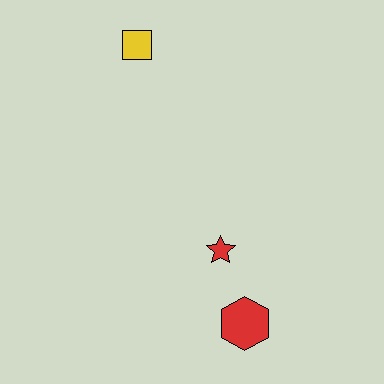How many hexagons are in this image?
There is 1 hexagon.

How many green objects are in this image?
There are no green objects.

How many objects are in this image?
There are 3 objects.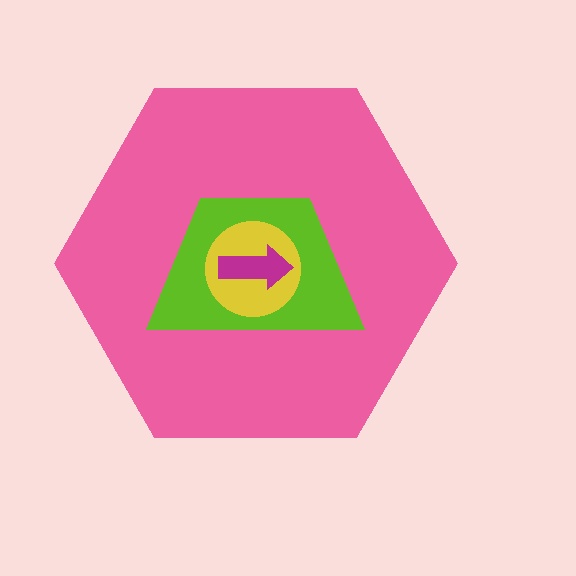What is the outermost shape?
The pink hexagon.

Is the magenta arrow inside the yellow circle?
Yes.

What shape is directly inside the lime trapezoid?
The yellow circle.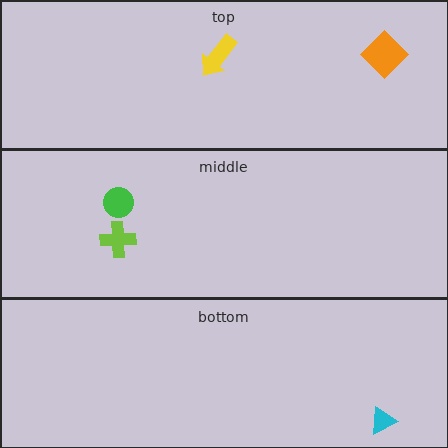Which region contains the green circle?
The middle region.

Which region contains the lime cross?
The middle region.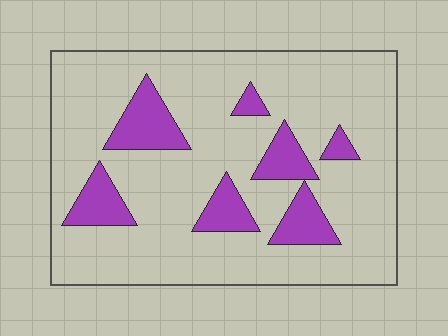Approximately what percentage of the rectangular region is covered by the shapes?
Approximately 20%.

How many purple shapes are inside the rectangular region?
7.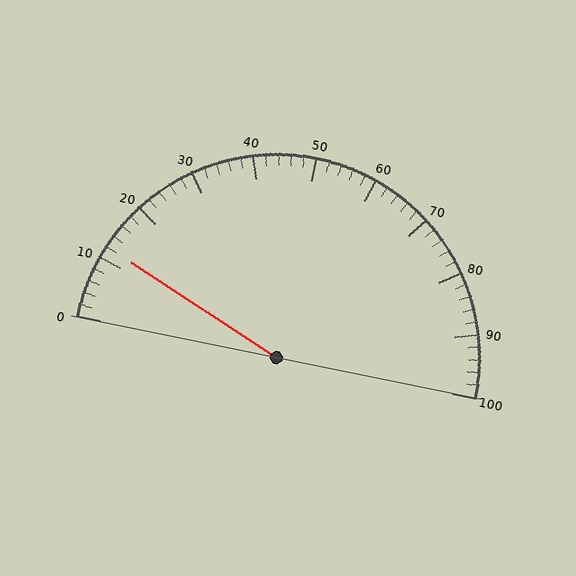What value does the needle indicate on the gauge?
The needle indicates approximately 12.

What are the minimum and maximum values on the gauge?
The gauge ranges from 0 to 100.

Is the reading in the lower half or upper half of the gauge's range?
The reading is in the lower half of the range (0 to 100).